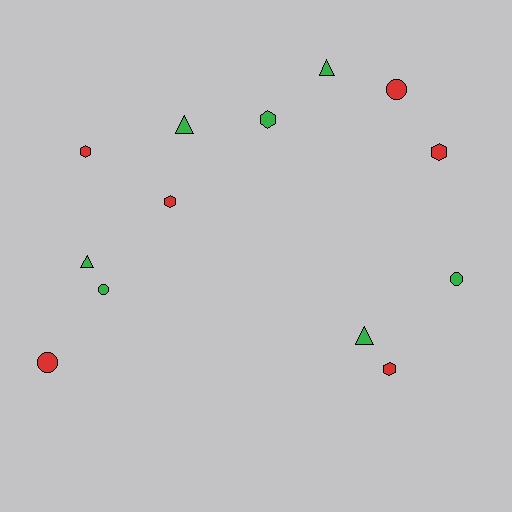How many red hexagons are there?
There are 4 red hexagons.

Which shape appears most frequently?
Hexagon, with 5 objects.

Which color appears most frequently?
Green, with 7 objects.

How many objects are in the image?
There are 13 objects.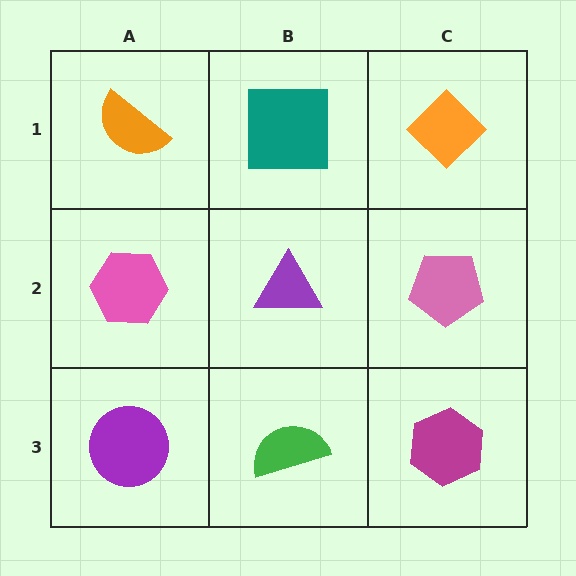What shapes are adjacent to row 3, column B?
A purple triangle (row 2, column B), a purple circle (row 3, column A), a magenta hexagon (row 3, column C).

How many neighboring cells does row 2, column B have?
4.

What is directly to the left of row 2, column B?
A pink hexagon.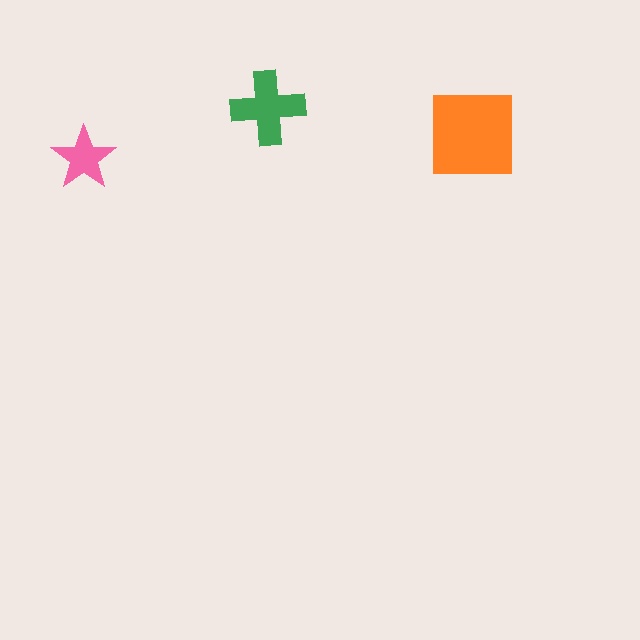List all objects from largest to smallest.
The orange square, the green cross, the pink star.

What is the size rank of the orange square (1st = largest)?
1st.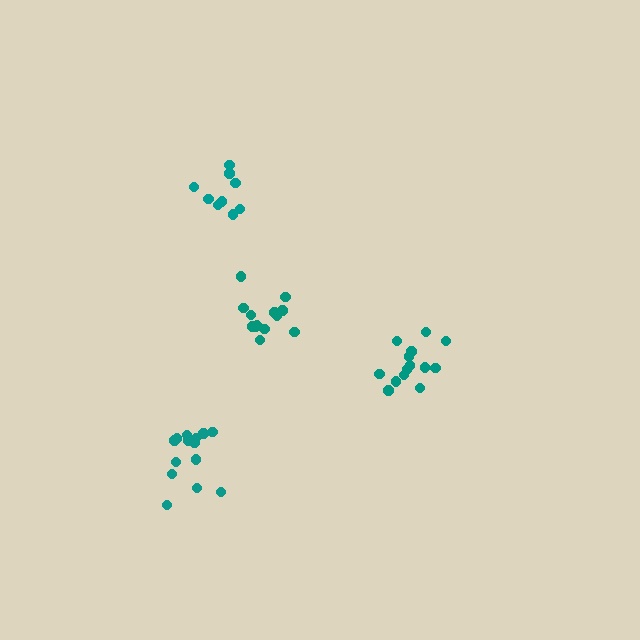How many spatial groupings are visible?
There are 4 spatial groupings.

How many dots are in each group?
Group 1: 13 dots, Group 2: 9 dots, Group 3: 14 dots, Group 4: 14 dots (50 total).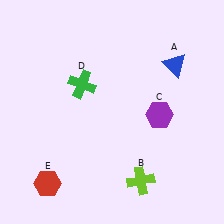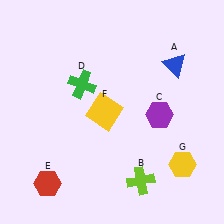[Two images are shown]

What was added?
A yellow square (F), a yellow hexagon (G) were added in Image 2.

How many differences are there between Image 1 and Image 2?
There are 2 differences between the two images.